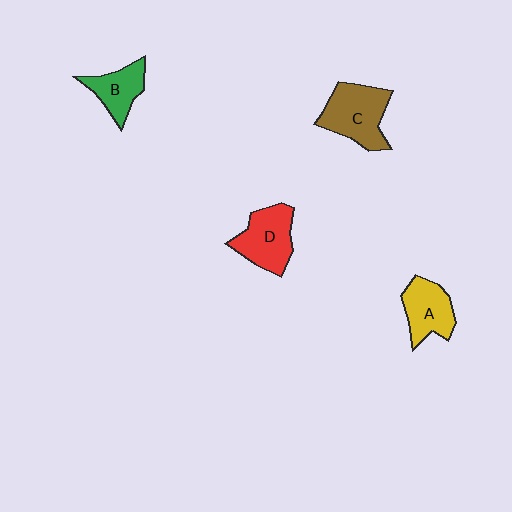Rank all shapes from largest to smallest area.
From largest to smallest: C (brown), D (red), A (yellow), B (green).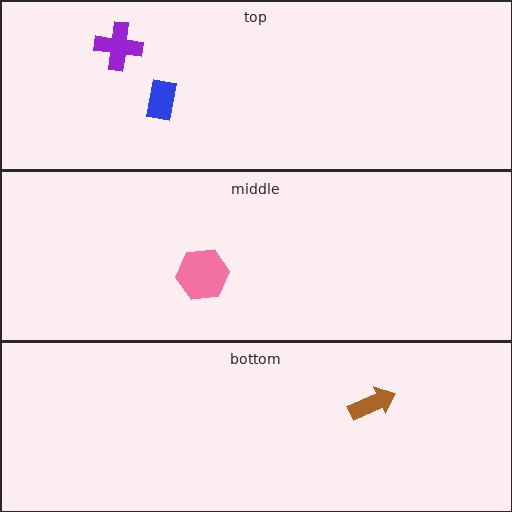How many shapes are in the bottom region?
1.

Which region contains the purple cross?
The top region.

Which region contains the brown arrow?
The bottom region.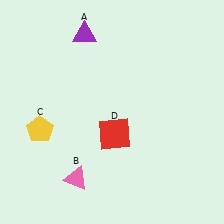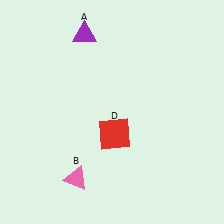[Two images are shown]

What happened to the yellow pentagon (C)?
The yellow pentagon (C) was removed in Image 2. It was in the bottom-left area of Image 1.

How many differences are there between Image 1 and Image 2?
There is 1 difference between the two images.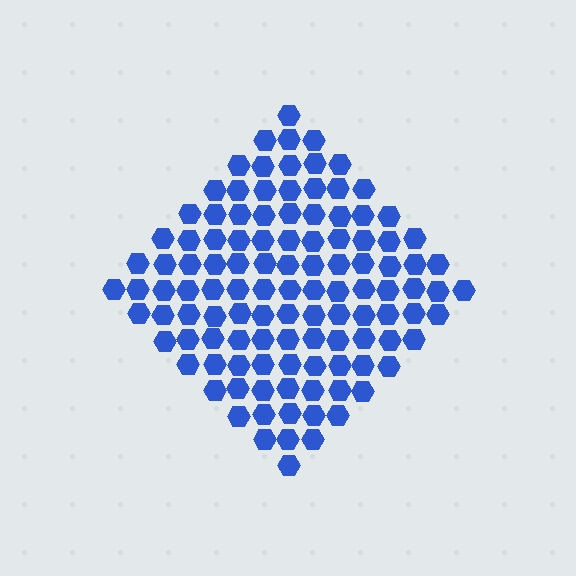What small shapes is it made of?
It is made of small hexagons.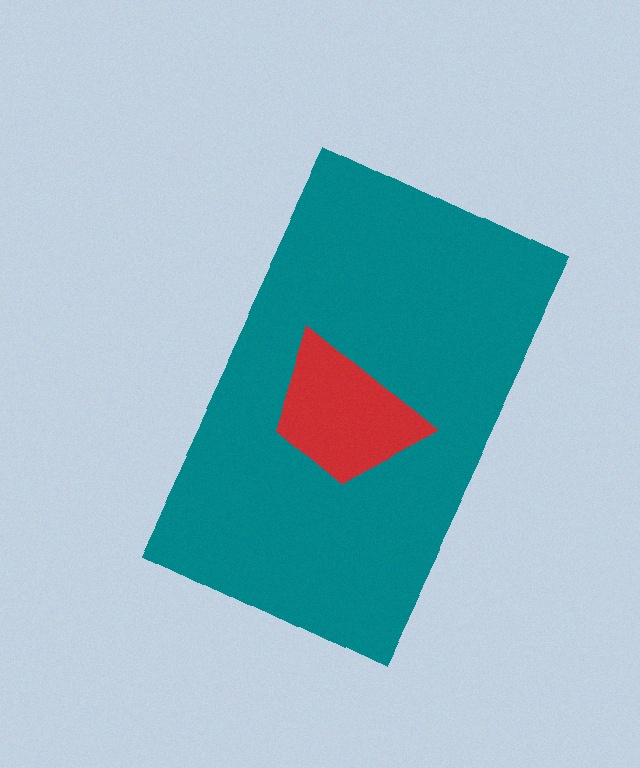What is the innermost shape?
The red trapezoid.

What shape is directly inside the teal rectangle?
The red trapezoid.